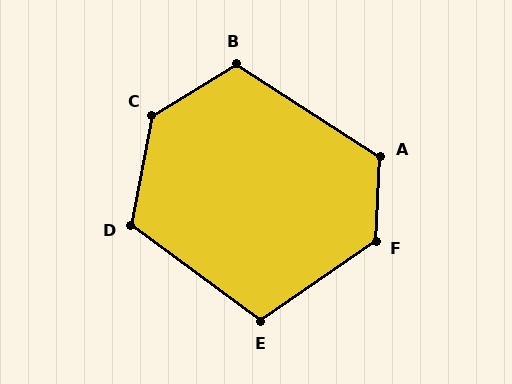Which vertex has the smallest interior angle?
E, at approximately 109 degrees.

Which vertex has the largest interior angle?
C, at approximately 132 degrees.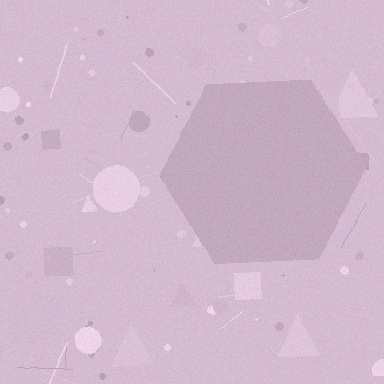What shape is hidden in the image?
A hexagon is hidden in the image.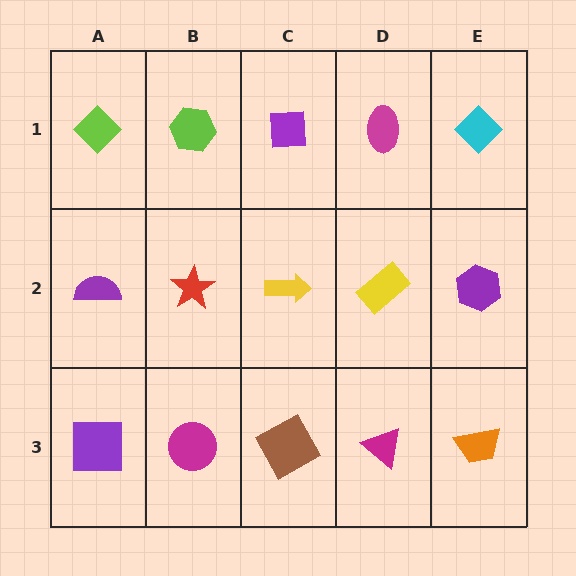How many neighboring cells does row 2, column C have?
4.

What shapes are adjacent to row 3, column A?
A purple semicircle (row 2, column A), a magenta circle (row 3, column B).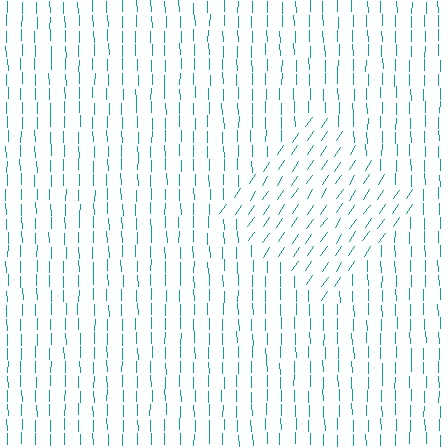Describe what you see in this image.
The image is filled with small teal line segments. A diamond region in the image has lines oriented differently from the surrounding lines, creating a visible texture boundary.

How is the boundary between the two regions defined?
The boundary is defined purely by a change in line orientation (approximately 35 degrees difference). All lines are the same color and thickness.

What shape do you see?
I see a diamond.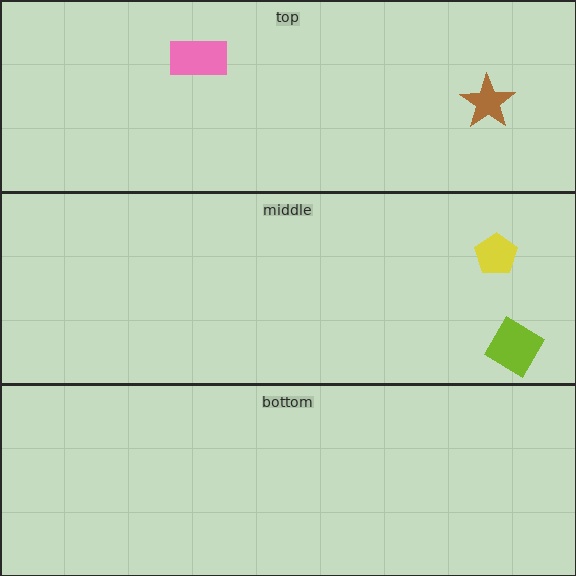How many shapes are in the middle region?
2.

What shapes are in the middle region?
The lime diamond, the yellow pentagon.